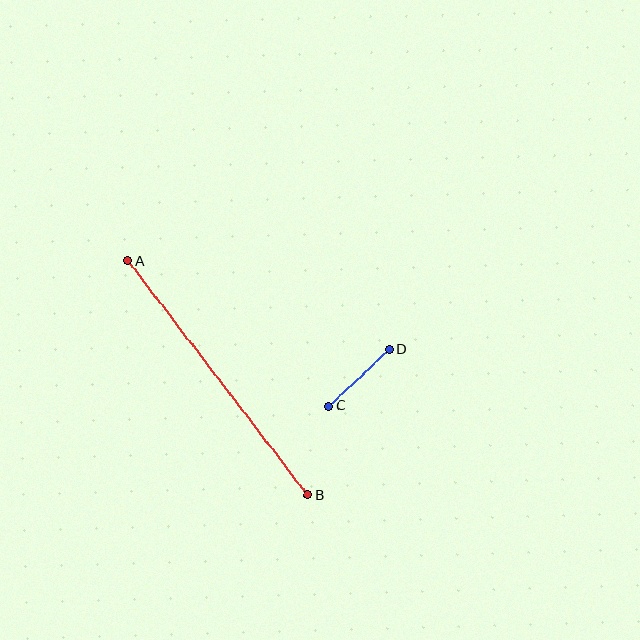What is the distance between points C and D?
The distance is approximately 82 pixels.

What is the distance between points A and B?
The distance is approximately 295 pixels.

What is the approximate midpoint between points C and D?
The midpoint is at approximately (359, 378) pixels.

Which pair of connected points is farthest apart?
Points A and B are farthest apart.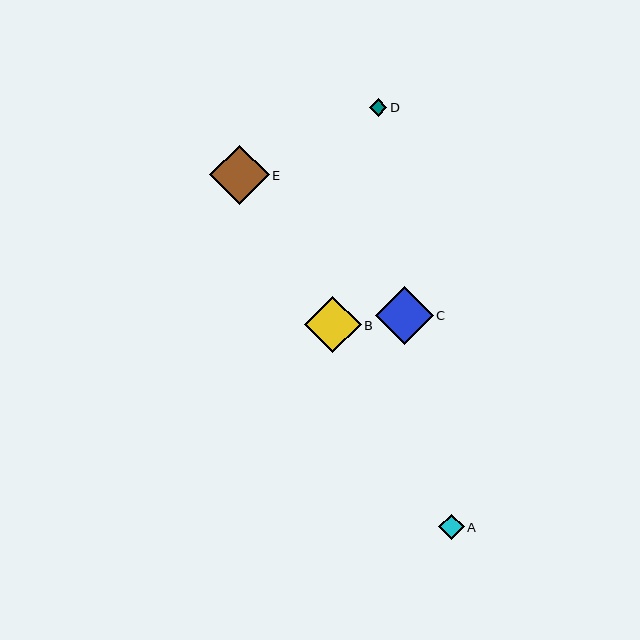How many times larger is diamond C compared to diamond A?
Diamond C is approximately 2.3 times the size of diamond A.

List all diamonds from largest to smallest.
From largest to smallest: E, C, B, A, D.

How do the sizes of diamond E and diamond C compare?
Diamond E and diamond C are approximately the same size.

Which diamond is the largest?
Diamond E is the largest with a size of approximately 60 pixels.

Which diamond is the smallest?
Diamond D is the smallest with a size of approximately 17 pixels.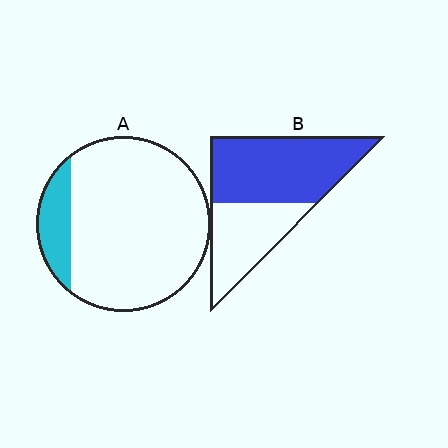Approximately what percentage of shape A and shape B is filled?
A is approximately 15% and B is approximately 60%.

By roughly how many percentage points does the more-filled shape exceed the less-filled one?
By roughly 45 percentage points (B over A).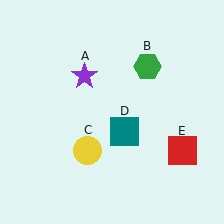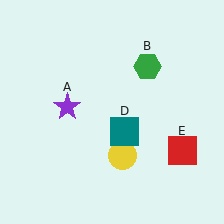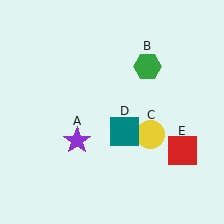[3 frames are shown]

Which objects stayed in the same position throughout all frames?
Green hexagon (object B) and teal square (object D) and red square (object E) remained stationary.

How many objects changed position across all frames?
2 objects changed position: purple star (object A), yellow circle (object C).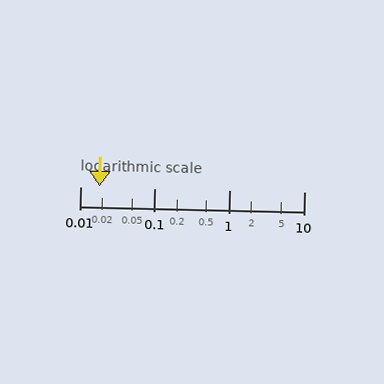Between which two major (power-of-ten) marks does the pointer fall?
The pointer is between 0.01 and 0.1.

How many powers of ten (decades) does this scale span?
The scale spans 3 decades, from 0.01 to 10.